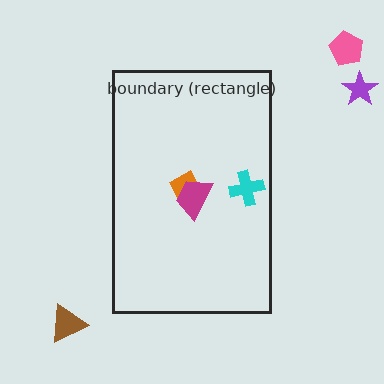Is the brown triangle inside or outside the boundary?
Outside.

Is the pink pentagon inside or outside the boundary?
Outside.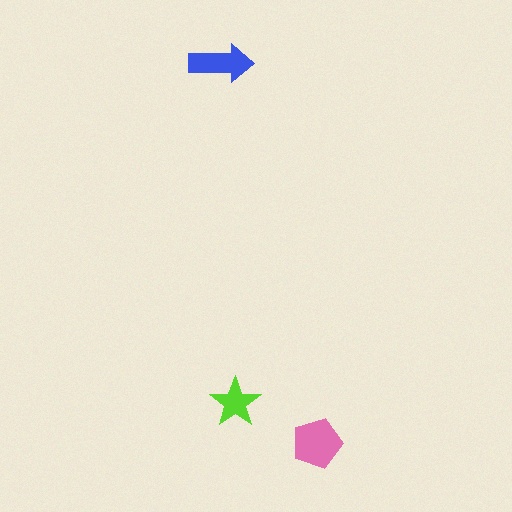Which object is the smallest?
The lime star.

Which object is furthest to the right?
The pink pentagon is rightmost.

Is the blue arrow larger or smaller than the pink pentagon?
Smaller.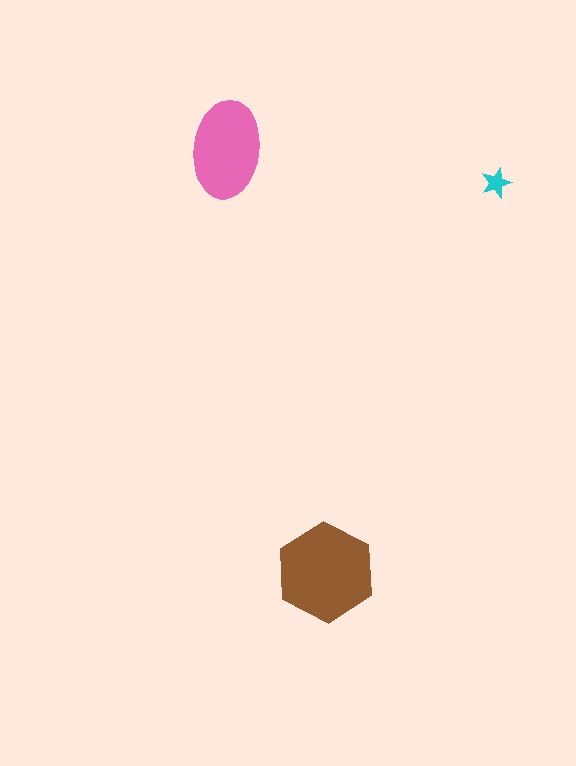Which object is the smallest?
The cyan star.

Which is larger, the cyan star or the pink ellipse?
The pink ellipse.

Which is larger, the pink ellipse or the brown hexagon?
The brown hexagon.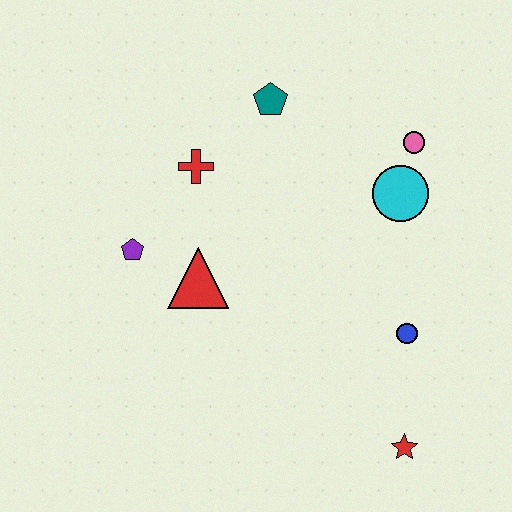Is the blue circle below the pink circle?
Yes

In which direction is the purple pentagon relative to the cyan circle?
The purple pentagon is to the left of the cyan circle.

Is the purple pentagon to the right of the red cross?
No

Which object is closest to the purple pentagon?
The red triangle is closest to the purple pentagon.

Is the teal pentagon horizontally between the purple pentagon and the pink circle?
Yes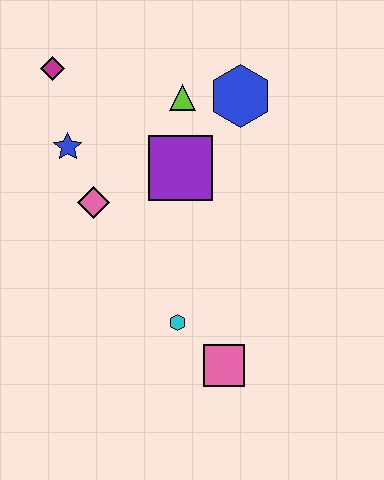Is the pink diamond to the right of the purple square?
No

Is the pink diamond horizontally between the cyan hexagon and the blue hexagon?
No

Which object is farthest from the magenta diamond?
The pink square is farthest from the magenta diamond.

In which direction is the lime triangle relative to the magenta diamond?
The lime triangle is to the right of the magenta diamond.